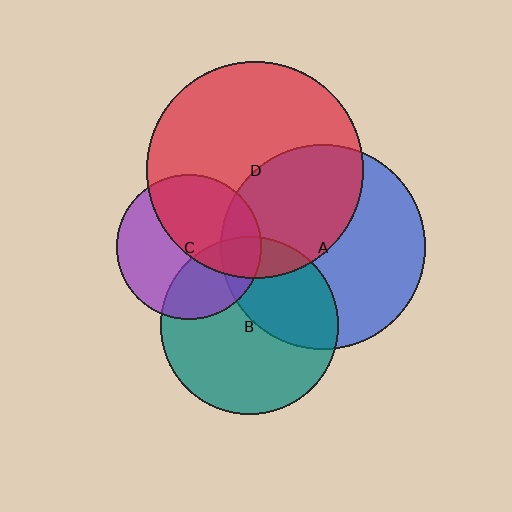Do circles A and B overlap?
Yes.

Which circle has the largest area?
Circle D (red).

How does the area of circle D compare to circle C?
Approximately 2.2 times.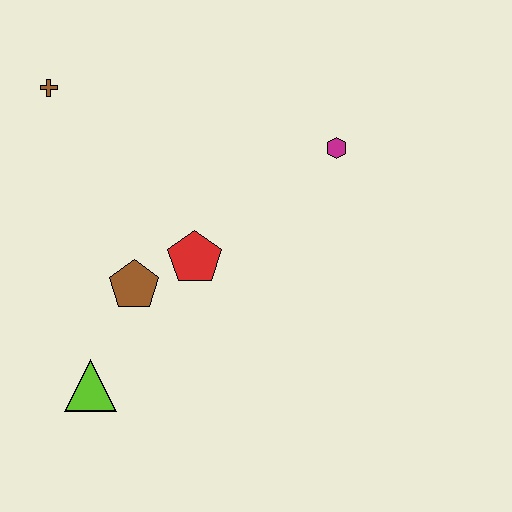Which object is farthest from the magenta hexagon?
The lime triangle is farthest from the magenta hexagon.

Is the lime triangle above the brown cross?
No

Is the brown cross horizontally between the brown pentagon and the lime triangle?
No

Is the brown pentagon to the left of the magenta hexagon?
Yes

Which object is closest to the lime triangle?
The brown pentagon is closest to the lime triangle.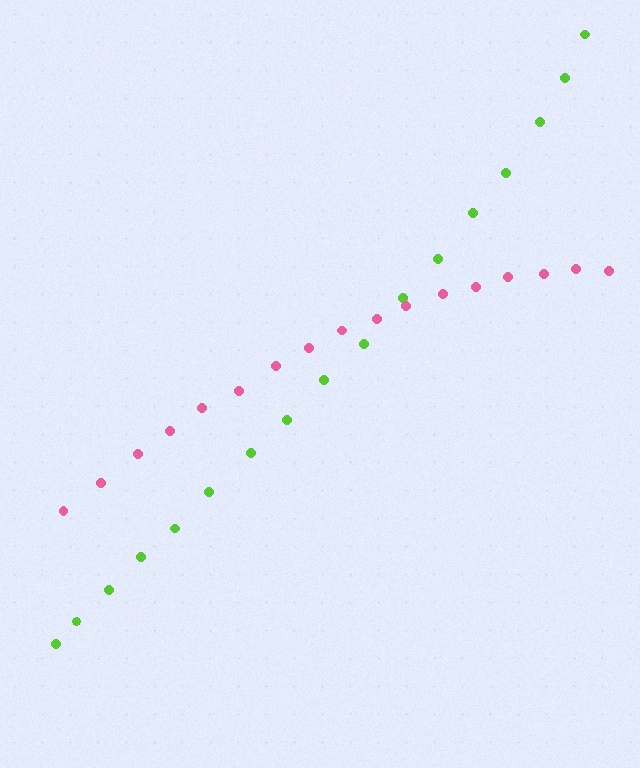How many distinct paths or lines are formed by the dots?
There are 2 distinct paths.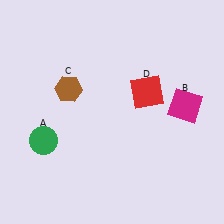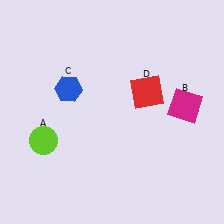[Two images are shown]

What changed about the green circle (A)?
In Image 1, A is green. In Image 2, it changed to lime.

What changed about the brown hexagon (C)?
In Image 1, C is brown. In Image 2, it changed to blue.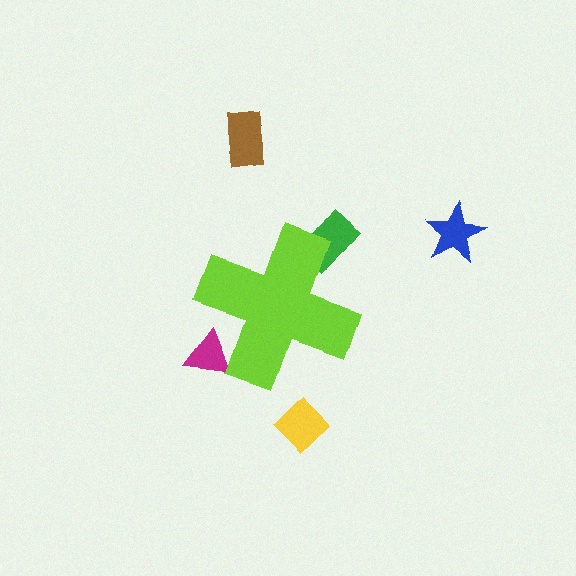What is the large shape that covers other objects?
A lime cross.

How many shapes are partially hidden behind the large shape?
2 shapes are partially hidden.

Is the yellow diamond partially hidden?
No, the yellow diamond is fully visible.